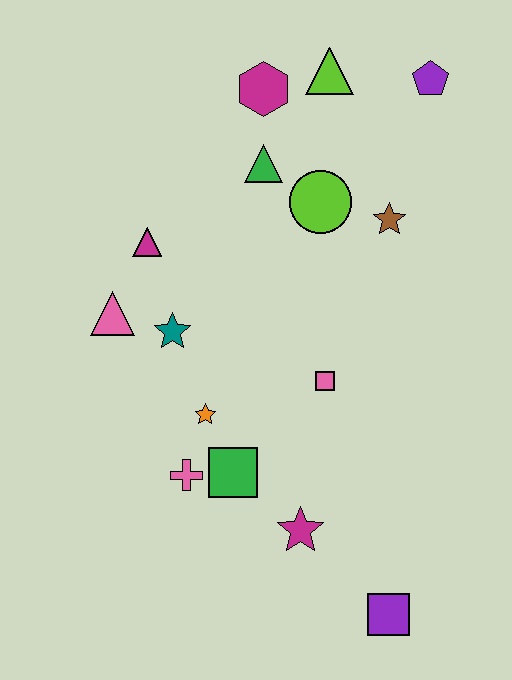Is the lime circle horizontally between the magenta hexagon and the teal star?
No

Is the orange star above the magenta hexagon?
No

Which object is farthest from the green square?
The purple pentagon is farthest from the green square.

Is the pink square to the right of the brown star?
No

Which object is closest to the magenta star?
The green square is closest to the magenta star.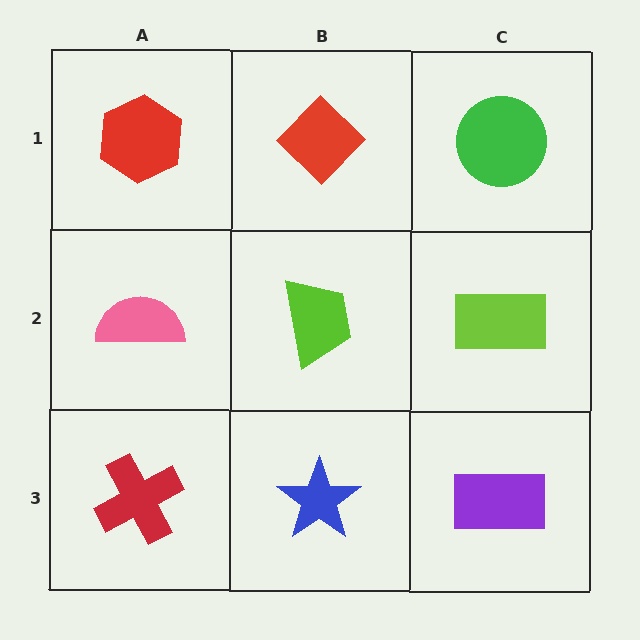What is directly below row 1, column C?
A lime rectangle.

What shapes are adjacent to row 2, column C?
A green circle (row 1, column C), a purple rectangle (row 3, column C), a lime trapezoid (row 2, column B).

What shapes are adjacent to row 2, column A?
A red hexagon (row 1, column A), a red cross (row 3, column A), a lime trapezoid (row 2, column B).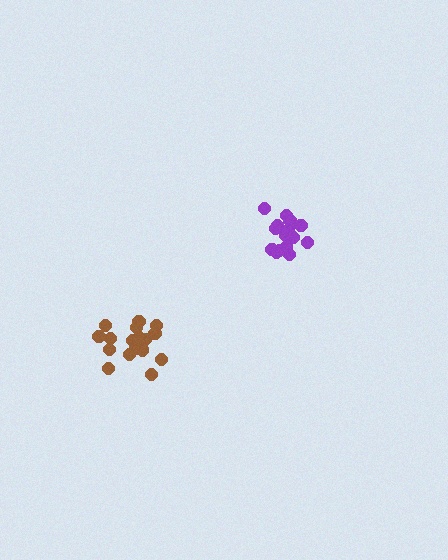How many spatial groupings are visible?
There are 2 spatial groupings.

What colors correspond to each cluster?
The clusters are colored: brown, purple.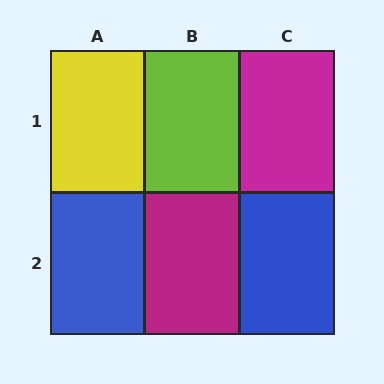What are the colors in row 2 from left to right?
Blue, magenta, blue.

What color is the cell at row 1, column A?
Yellow.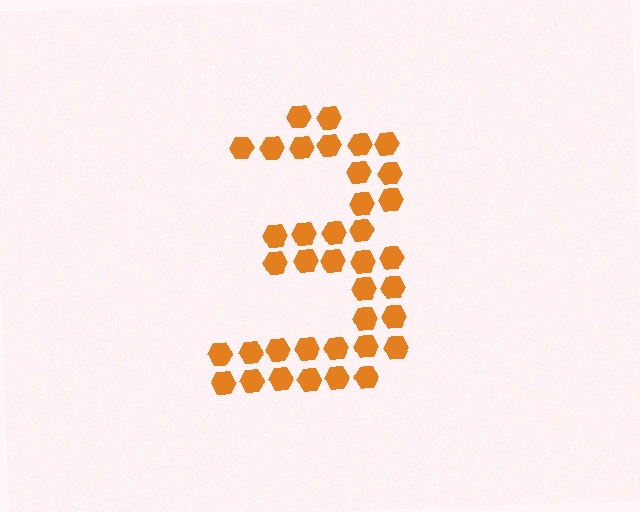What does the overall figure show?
The overall figure shows the digit 3.